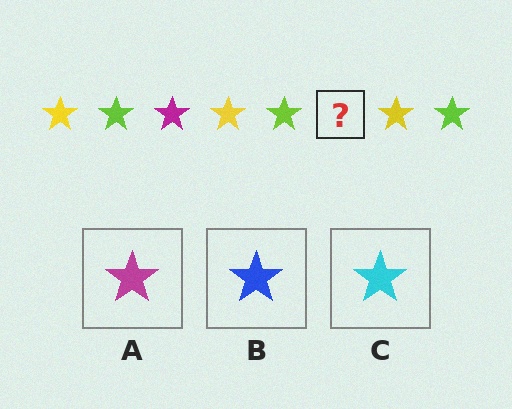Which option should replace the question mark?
Option A.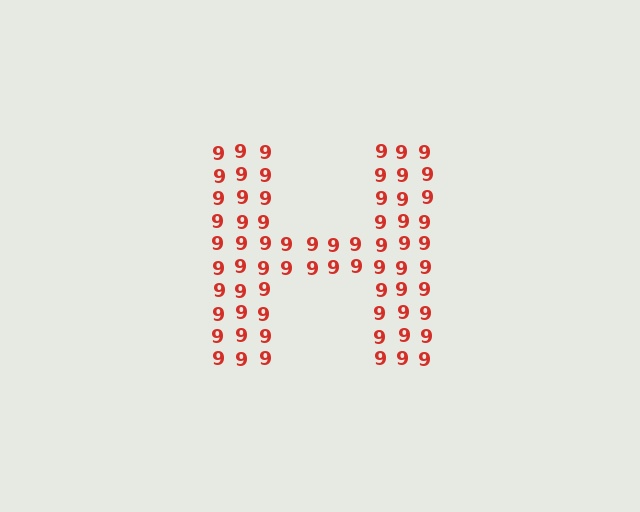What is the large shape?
The large shape is the letter H.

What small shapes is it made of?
It is made of small digit 9's.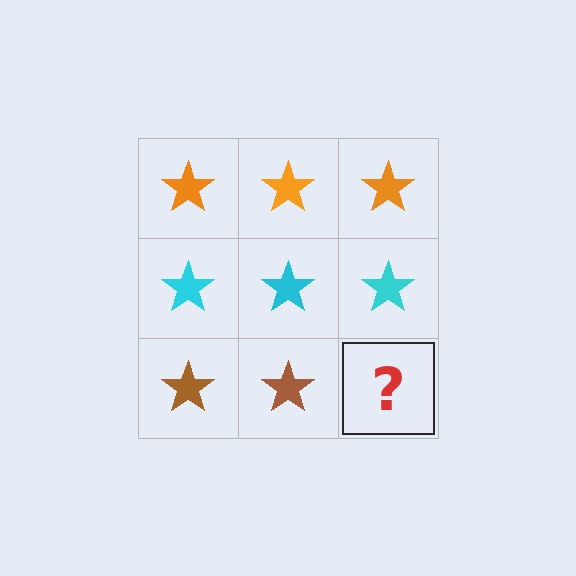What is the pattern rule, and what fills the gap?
The rule is that each row has a consistent color. The gap should be filled with a brown star.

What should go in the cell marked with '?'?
The missing cell should contain a brown star.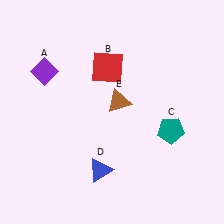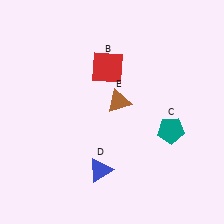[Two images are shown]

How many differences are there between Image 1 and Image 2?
There is 1 difference between the two images.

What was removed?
The purple diamond (A) was removed in Image 2.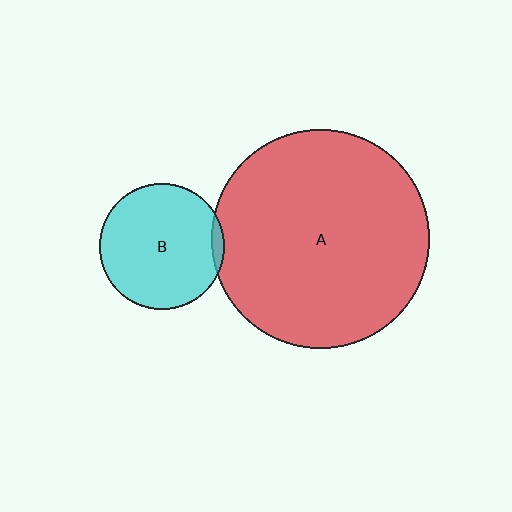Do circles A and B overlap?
Yes.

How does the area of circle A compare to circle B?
Approximately 3.0 times.